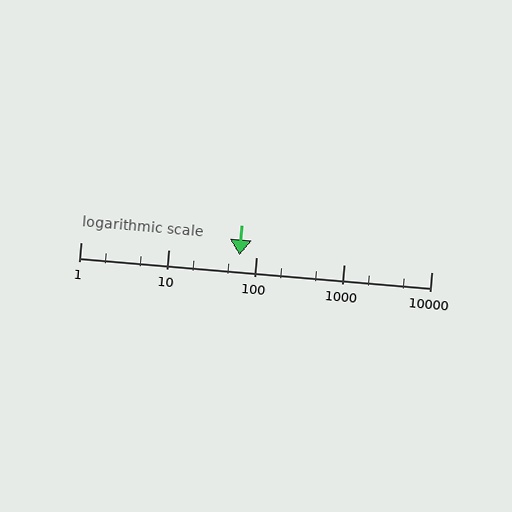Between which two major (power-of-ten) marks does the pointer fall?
The pointer is between 10 and 100.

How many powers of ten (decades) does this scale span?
The scale spans 4 decades, from 1 to 10000.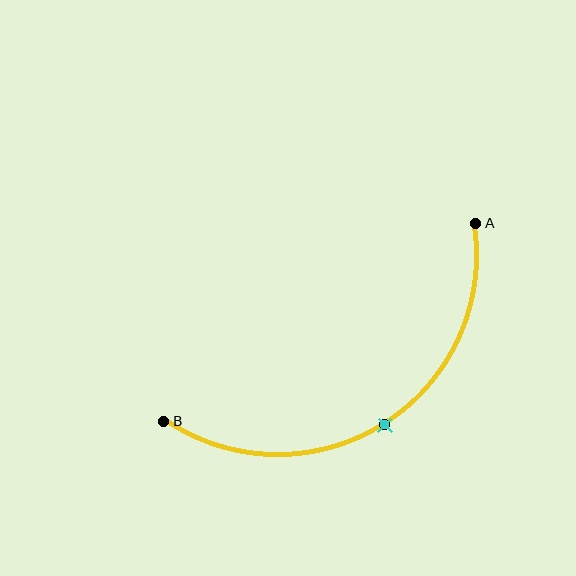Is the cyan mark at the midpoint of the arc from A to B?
Yes. The cyan mark lies on the arc at equal arc-length from both A and B — it is the arc midpoint.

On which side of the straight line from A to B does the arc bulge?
The arc bulges below the straight line connecting A and B.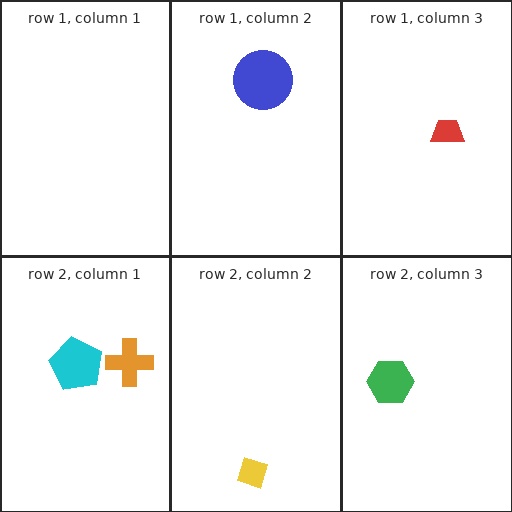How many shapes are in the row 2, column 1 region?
2.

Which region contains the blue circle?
The row 1, column 2 region.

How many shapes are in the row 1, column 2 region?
1.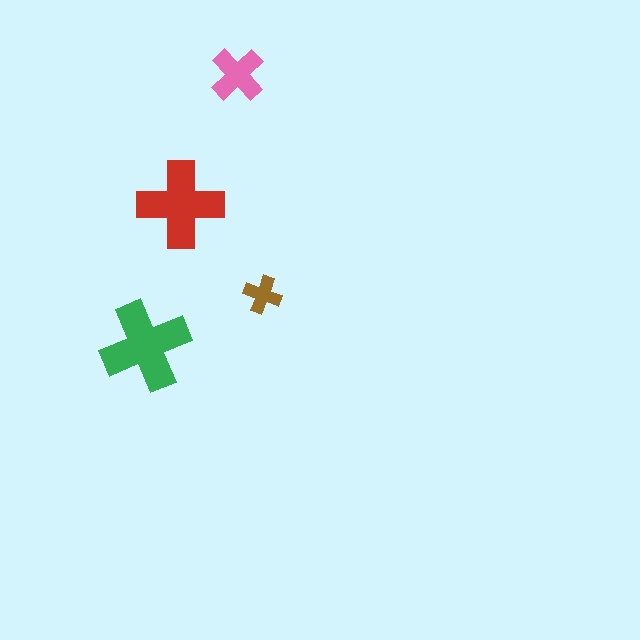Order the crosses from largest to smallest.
the green one, the red one, the pink one, the brown one.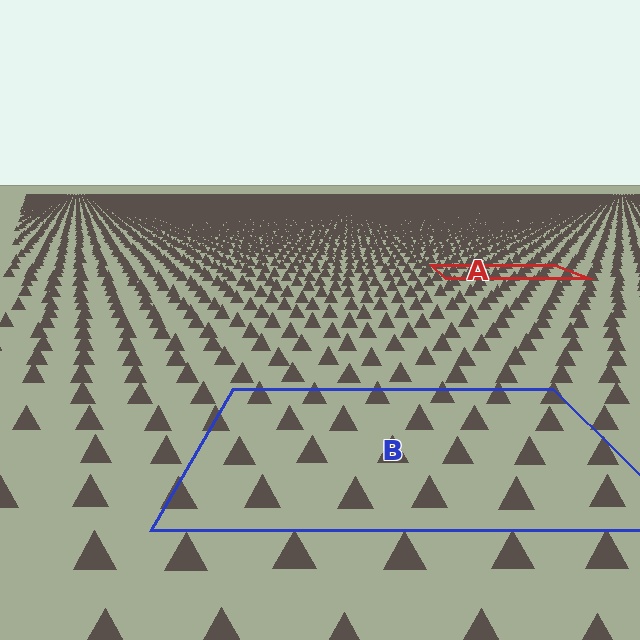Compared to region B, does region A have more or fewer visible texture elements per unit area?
Region A has more texture elements per unit area — they are packed more densely because it is farther away.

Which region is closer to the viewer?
Region B is closer. The texture elements there are larger and more spread out.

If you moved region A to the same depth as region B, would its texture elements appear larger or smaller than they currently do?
They would appear larger. At a closer depth, the same texture elements are projected at a bigger on-screen size.